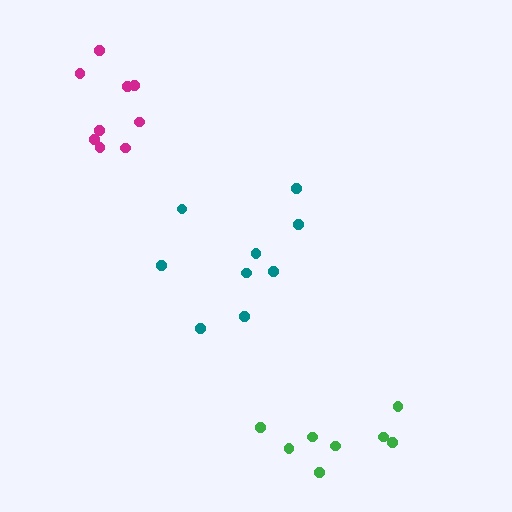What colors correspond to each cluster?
The clusters are colored: green, teal, magenta.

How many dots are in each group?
Group 1: 8 dots, Group 2: 9 dots, Group 3: 9 dots (26 total).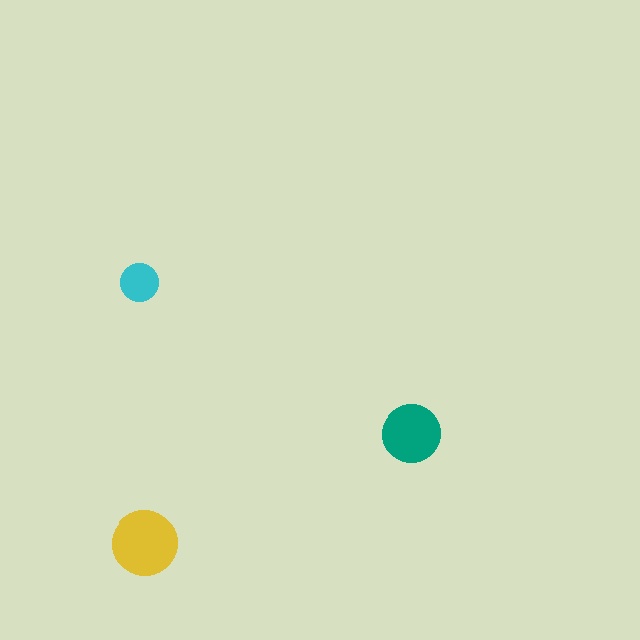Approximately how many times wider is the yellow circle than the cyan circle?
About 1.5 times wider.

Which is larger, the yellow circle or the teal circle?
The yellow one.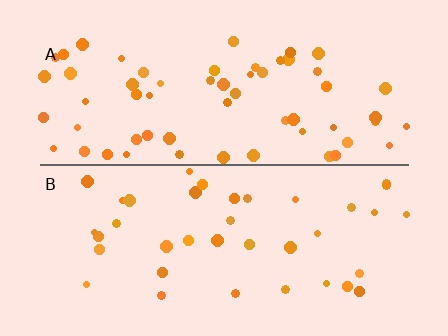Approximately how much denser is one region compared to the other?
Approximately 1.6× — region A over region B.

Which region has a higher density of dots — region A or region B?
A (the top).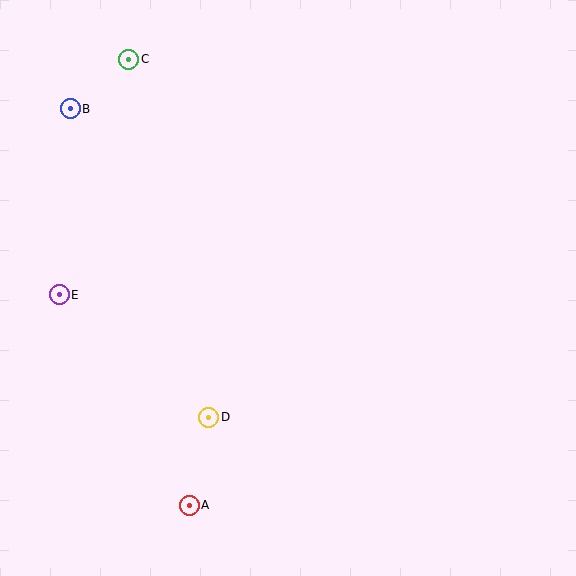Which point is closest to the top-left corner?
Point B is closest to the top-left corner.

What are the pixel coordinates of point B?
Point B is at (70, 109).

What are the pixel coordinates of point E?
Point E is at (59, 295).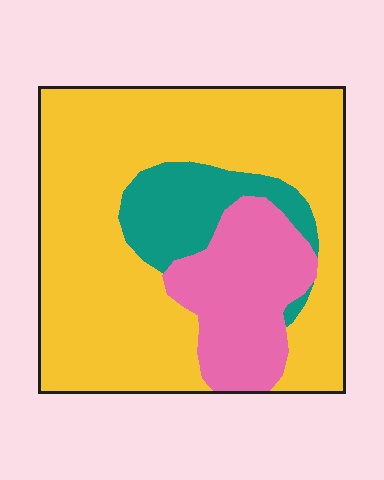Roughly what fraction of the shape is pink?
Pink takes up about one fifth (1/5) of the shape.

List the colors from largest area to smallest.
From largest to smallest: yellow, pink, teal.